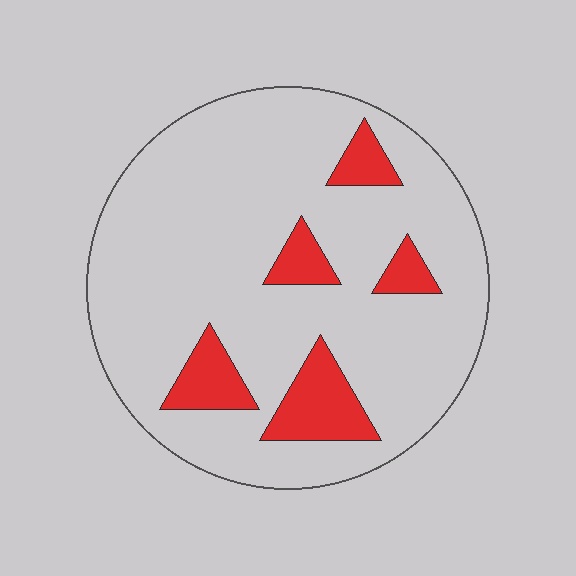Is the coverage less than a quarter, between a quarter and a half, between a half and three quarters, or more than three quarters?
Less than a quarter.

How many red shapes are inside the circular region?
5.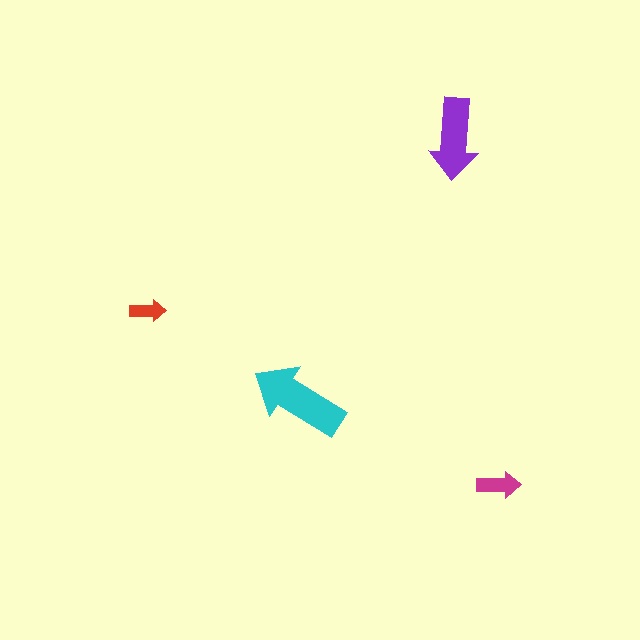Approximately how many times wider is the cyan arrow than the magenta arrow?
About 2 times wider.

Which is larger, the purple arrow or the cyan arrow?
The cyan one.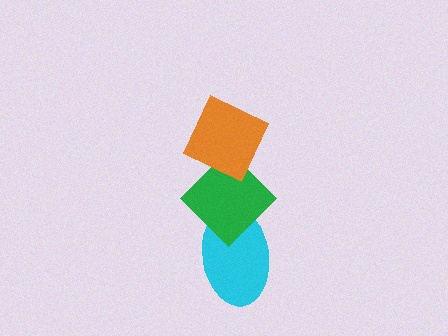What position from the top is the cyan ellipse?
The cyan ellipse is 3rd from the top.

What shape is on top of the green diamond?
The orange diamond is on top of the green diamond.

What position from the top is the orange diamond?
The orange diamond is 1st from the top.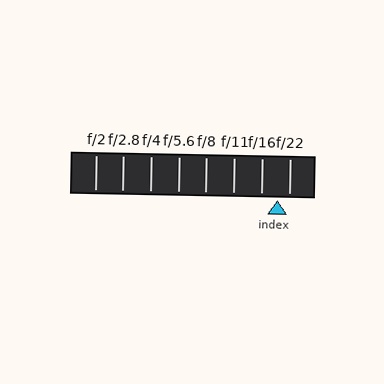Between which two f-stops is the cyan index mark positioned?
The index mark is between f/16 and f/22.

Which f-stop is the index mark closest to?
The index mark is closest to f/22.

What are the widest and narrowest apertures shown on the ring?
The widest aperture shown is f/2 and the narrowest is f/22.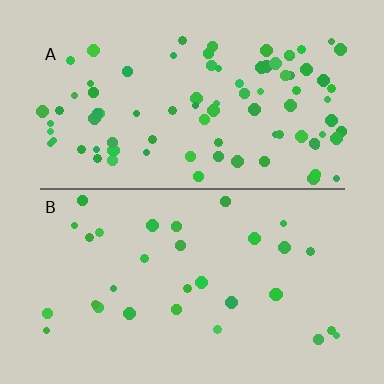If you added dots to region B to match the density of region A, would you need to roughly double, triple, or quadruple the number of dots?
Approximately triple.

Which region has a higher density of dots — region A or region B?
A (the top).